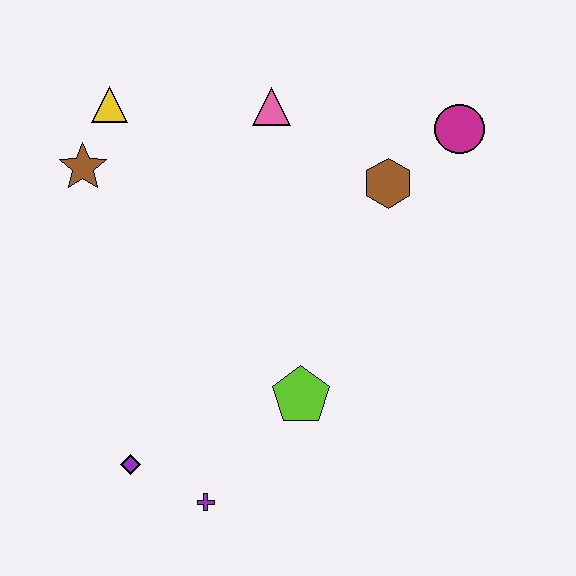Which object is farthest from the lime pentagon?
The yellow triangle is farthest from the lime pentagon.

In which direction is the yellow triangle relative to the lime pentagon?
The yellow triangle is above the lime pentagon.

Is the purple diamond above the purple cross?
Yes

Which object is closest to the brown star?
The yellow triangle is closest to the brown star.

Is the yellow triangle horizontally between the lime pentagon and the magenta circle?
No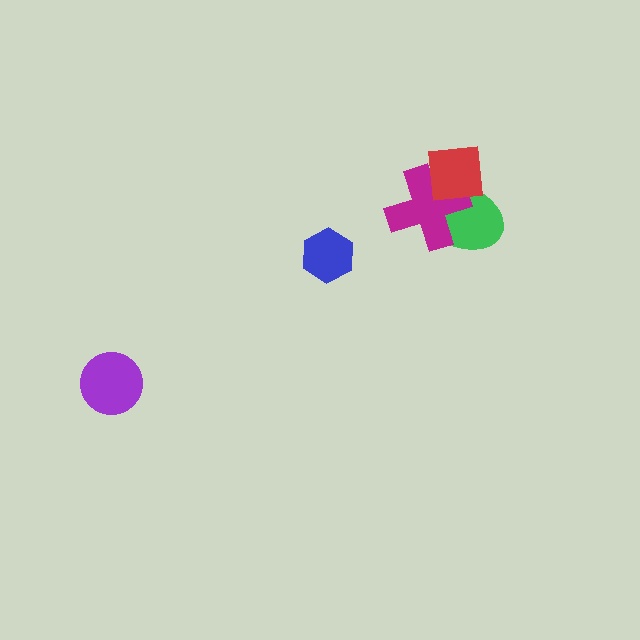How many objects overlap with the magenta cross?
2 objects overlap with the magenta cross.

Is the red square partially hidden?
No, no other shape covers it.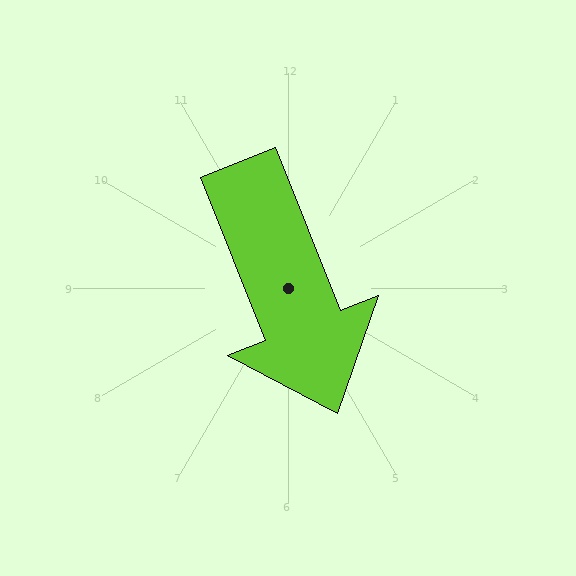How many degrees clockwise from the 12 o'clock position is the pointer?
Approximately 158 degrees.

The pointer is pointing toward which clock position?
Roughly 5 o'clock.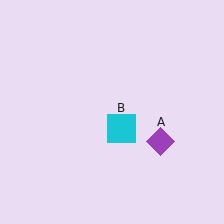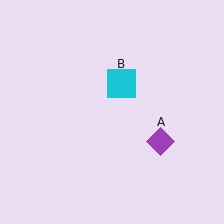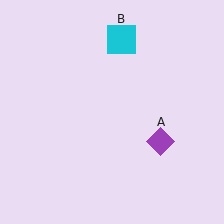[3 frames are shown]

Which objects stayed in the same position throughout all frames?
Purple diamond (object A) remained stationary.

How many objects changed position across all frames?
1 object changed position: cyan square (object B).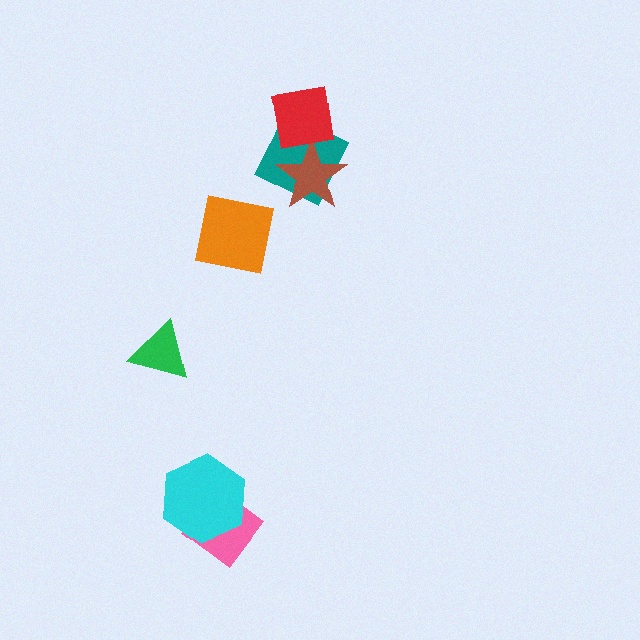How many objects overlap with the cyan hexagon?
1 object overlaps with the cyan hexagon.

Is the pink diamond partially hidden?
Yes, it is partially covered by another shape.